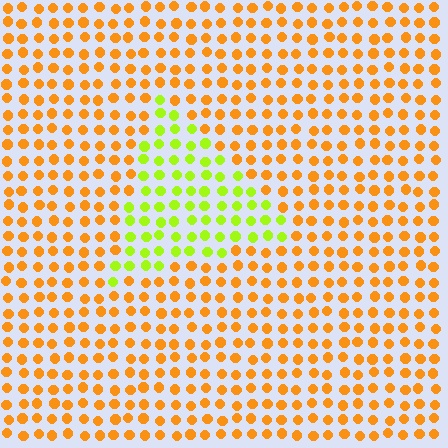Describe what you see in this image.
The image is filled with small orange elements in a uniform arrangement. A triangle-shaped region is visible where the elements are tinted to a slightly different hue, forming a subtle color boundary.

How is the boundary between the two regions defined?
The boundary is defined purely by a slight shift in hue (about 50 degrees). Spacing, size, and orientation are identical on both sides.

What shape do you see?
I see a triangle.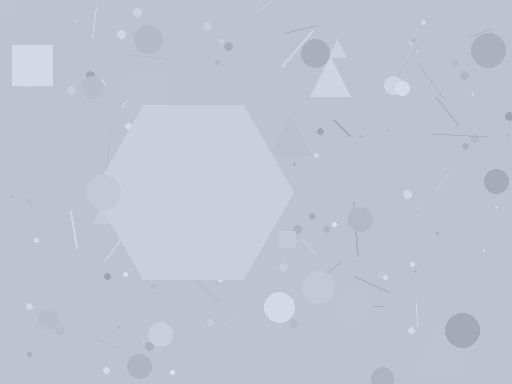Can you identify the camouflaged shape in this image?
The camouflaged shape is a hexagon.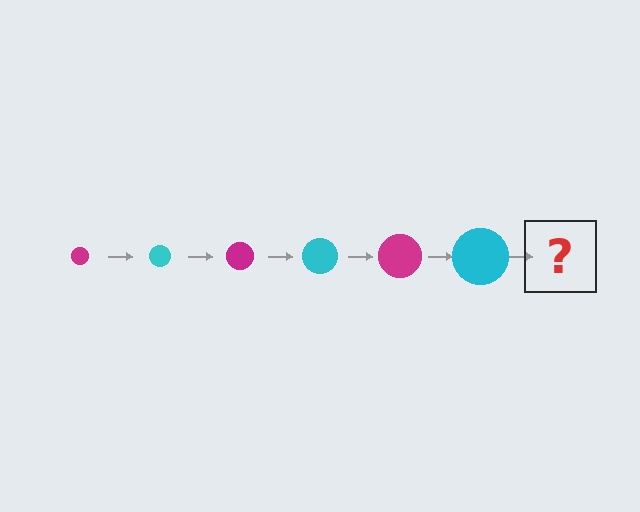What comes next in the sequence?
The next element should be a magenta circle, larger than the previous one.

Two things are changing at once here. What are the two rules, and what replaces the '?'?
The two rules are that the circle grows larger each step and the color cycles through magenta and cyan. The '?' should be a magenta circle, larger than the previous one.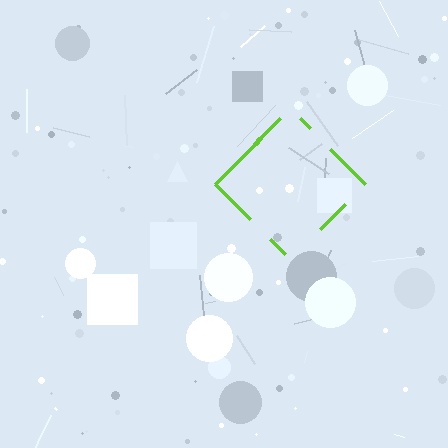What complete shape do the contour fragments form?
The contour fragments form a diamond.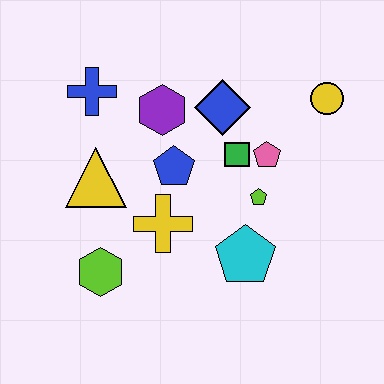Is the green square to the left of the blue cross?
No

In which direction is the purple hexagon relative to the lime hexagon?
The purple hexagon is above the lime hexagon.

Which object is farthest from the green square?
The lime hexagon is farthest from the green square.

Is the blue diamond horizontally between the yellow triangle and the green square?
Yes